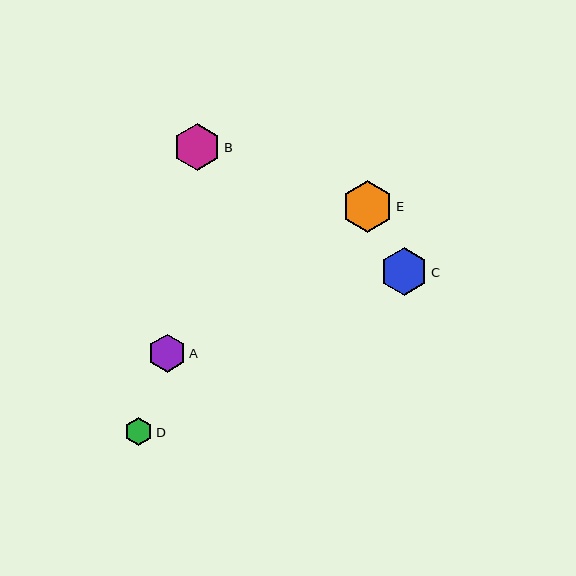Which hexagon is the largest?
Hexagon E is the largest with a size of approximately 51 pixels.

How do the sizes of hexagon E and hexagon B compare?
Hexagon E and hexagon B are approximately the same size.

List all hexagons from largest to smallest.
From largest to smallest: E, C, B, A, D.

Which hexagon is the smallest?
Hexagon D is the smallest with a size of approximately 28 pixels.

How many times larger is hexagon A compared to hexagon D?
Hexagon A is approximately 1.4 times the size of hexagon D.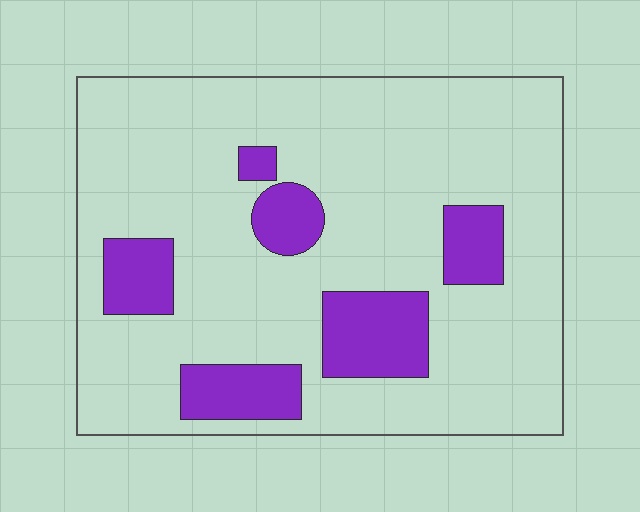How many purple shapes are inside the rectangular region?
6.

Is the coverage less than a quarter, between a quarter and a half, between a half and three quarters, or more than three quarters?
Less than a quarter.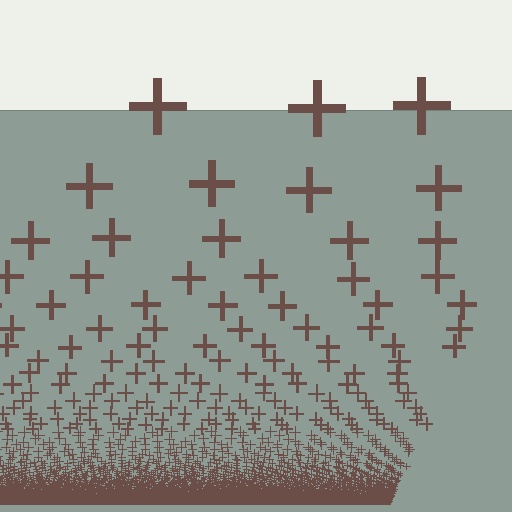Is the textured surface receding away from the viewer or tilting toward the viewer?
The surface appears to tilt toward the viewer. Texture elements get larger and sparser toward the top.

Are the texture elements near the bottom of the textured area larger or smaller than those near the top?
Smaller. The gradient is inverted — elements near the bottom are smaller and denser.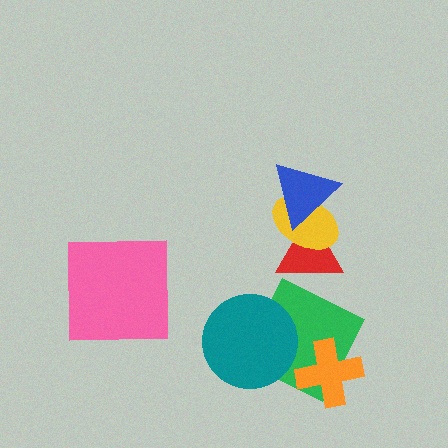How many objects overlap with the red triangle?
2 objects overlap with the red triangle.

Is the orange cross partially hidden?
No, no other shape covers it.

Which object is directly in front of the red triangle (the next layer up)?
The yellow ellipse is directly in front of the red triangle.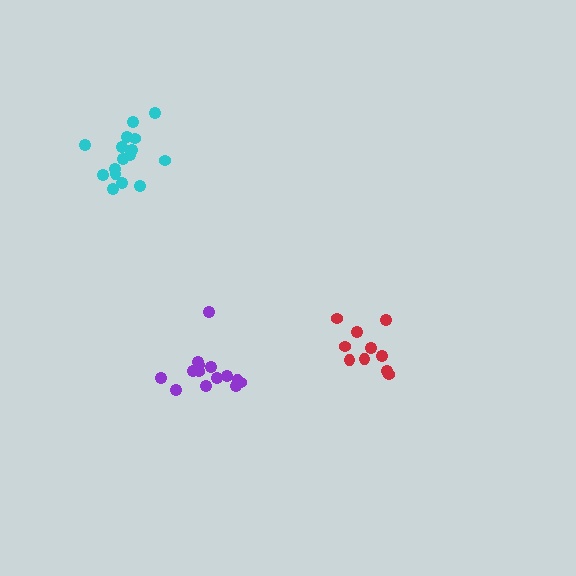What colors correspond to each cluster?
The clusters are colored: red, cyan, purple.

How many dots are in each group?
Group 1: 10 dots, Group 2: 16 dots, Group 3: 14 dots (40 total).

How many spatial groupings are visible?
There are 3 spatial groupings.